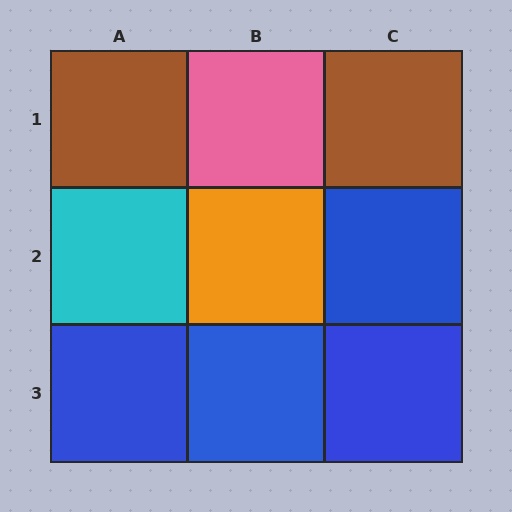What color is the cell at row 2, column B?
Orange.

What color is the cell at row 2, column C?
Blue.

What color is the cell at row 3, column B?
Blue.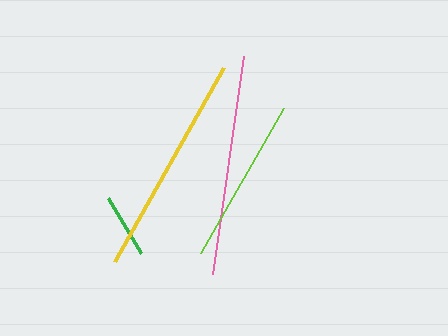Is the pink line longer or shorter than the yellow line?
The yellow line is longer than the pink line.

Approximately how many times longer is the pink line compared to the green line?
The pink line is approximately 3.4 times the length of the green line.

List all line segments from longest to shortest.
From longest to shortest: yellow, pink, lime, green.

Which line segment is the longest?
The yellow line is the longest at approximately 223 pixels.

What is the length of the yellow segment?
The yellow segment is approximately 223 pixels long.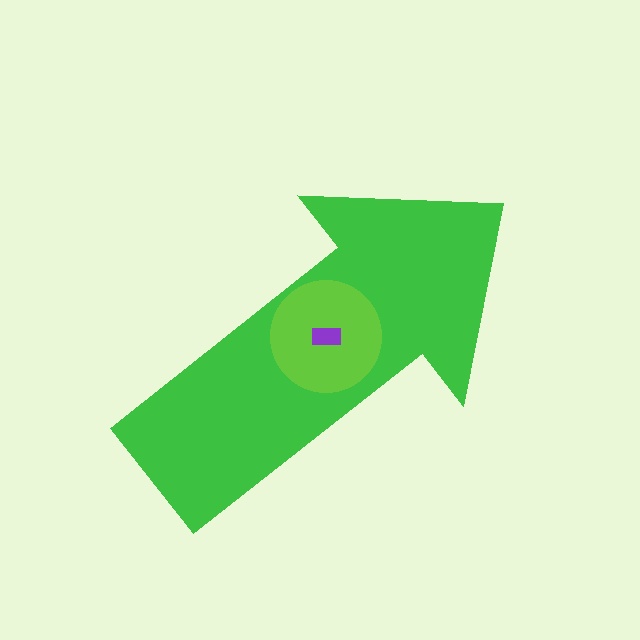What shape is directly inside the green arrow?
The lime circle.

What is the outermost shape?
The green arrow.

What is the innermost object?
The purple rectangle.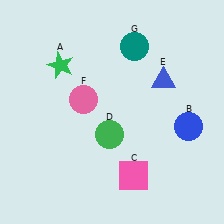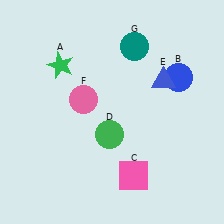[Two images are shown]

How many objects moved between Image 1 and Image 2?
1 object moved between the two images.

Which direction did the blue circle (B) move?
The blue circle (B) moved up.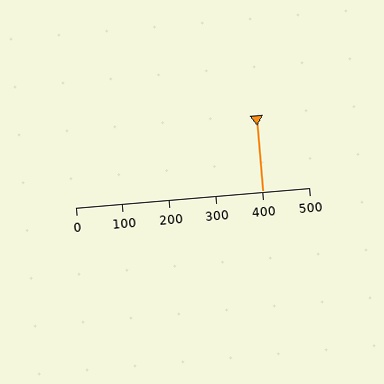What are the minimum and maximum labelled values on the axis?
The axis runs from 0 to 500.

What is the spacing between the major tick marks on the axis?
The major ticks are spaced 100 apart.